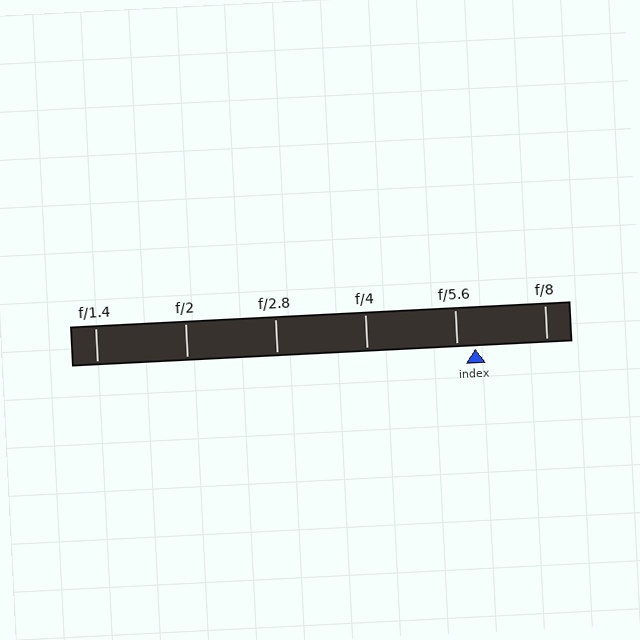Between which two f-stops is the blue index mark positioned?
The index mark is between f/5.6 and f/8.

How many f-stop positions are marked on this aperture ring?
There are 6 f-stop positions marked.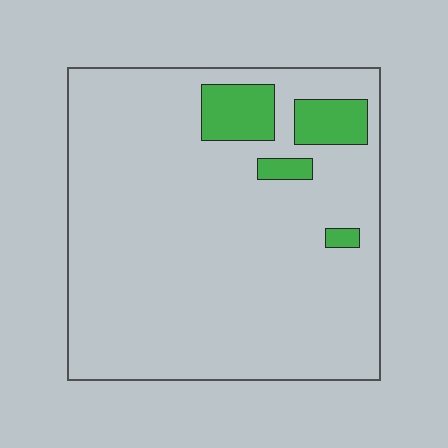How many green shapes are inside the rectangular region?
4.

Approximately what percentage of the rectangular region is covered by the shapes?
Approximately 10%.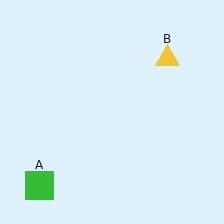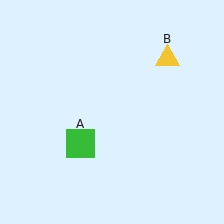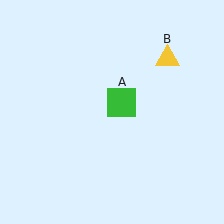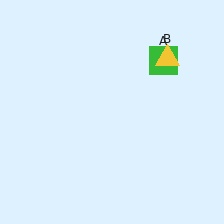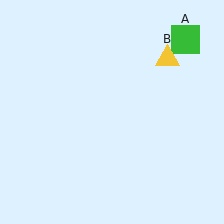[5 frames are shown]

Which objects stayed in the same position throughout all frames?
Yellow triangle (object B) remained stationary.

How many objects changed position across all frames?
1 object changed position: green square (object A).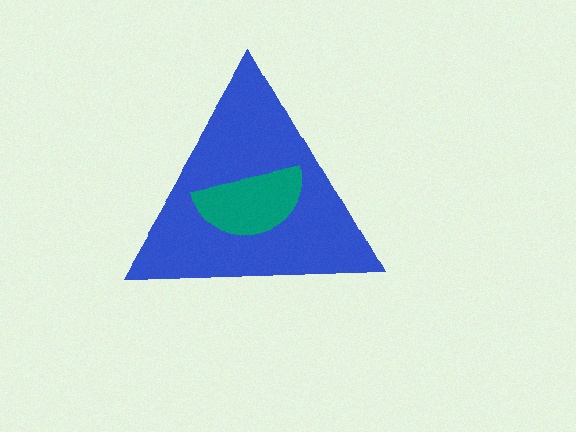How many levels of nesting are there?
2.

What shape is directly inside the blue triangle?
The teal semicircle.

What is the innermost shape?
The teal semicircle.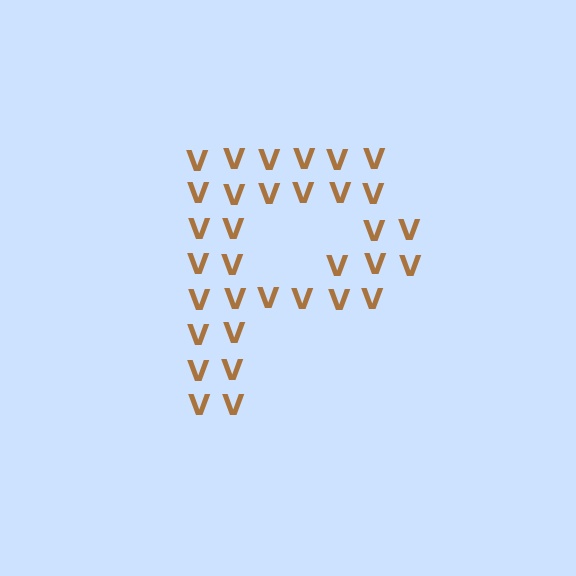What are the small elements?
The small elements are letter V's.